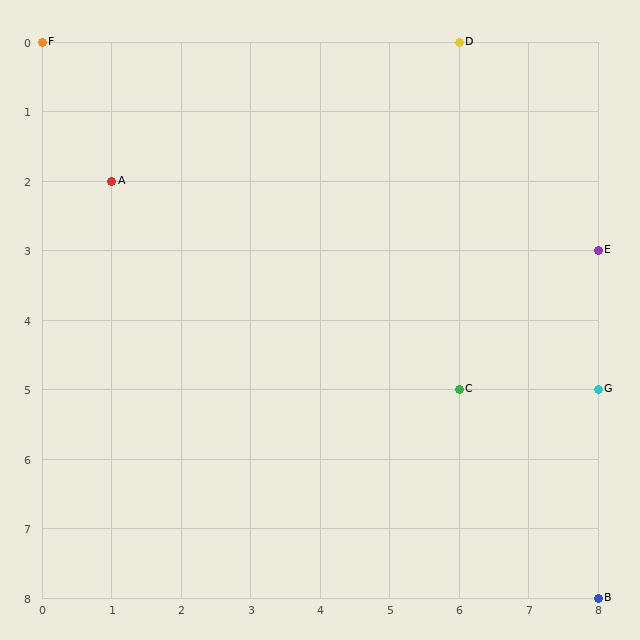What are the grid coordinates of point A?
Point A is at grid coordinates (1, 2).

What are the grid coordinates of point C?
Point C is at grid coordinates (6, 5).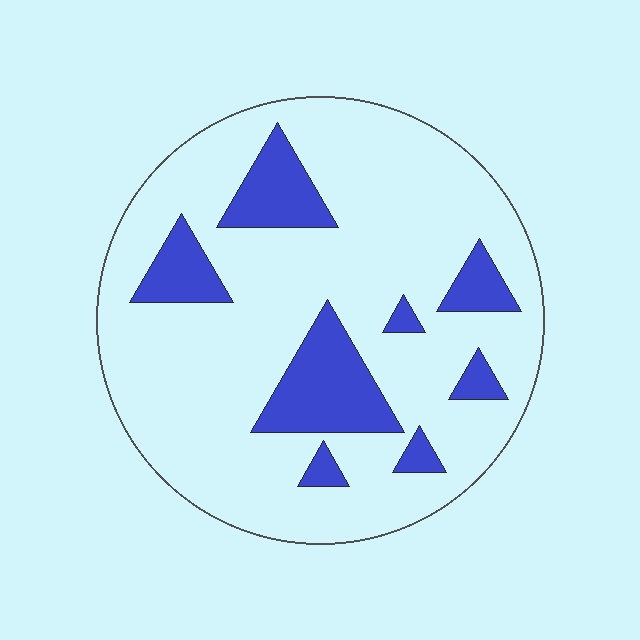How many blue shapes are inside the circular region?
8.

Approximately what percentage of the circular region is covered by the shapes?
Approximately 20%.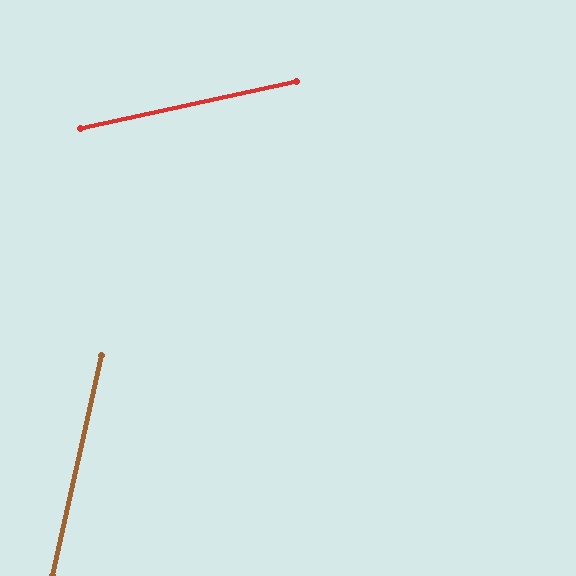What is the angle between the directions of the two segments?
Approximately 65 degrees.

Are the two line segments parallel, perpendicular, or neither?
Neither parallel nor perpendicular — they differ by about 65°.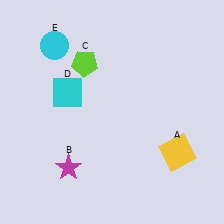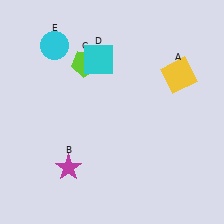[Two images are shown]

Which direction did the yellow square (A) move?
The yellow square (A) moved up.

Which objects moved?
The objects that moved are: the yellow square (A), the cyan square (D).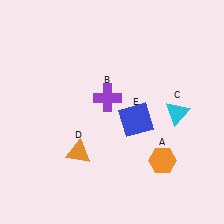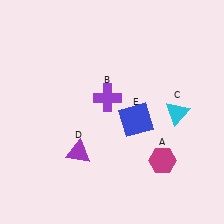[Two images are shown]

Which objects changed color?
A changed from orange to magenta. D changed from orange to purple.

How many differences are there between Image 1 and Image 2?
There are 2 differences between the two images.